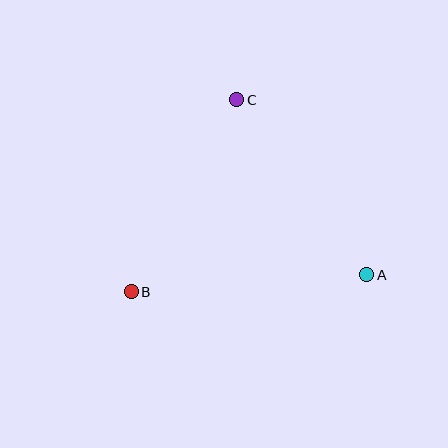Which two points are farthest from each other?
Points A and B are farthest from each other.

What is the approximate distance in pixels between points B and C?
The distance between B and C is approximately 219 pixels.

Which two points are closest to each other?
Points A and C are closest to each other.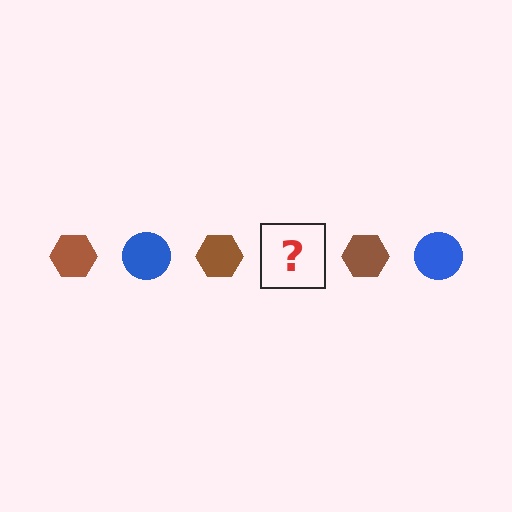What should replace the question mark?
The question mark should be replaced with a blue circle.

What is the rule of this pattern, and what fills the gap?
The rule is that the pattern alternates between brown hexagon and blue circle. The gap should be filled with a blue circle.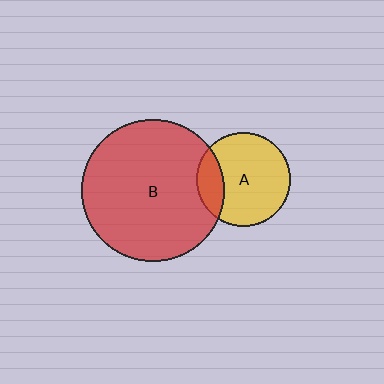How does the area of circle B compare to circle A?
Approximately 2.3 times.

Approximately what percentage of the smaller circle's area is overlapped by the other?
Approximately 20%.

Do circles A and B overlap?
Yes.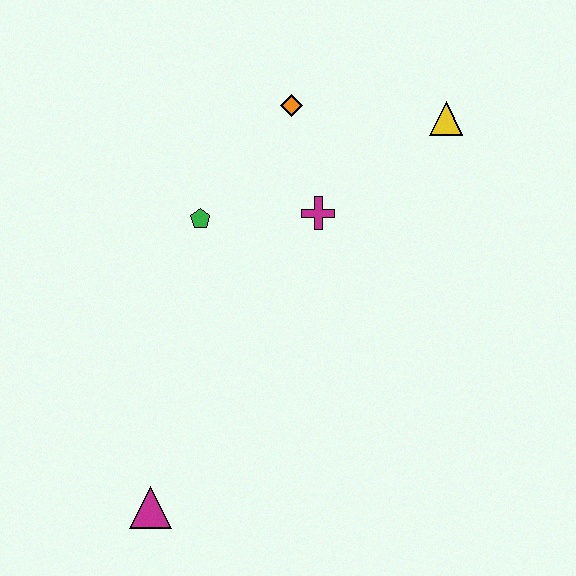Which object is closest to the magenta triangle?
The green pentagon is closest to the magenta triangle.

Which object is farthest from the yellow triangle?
The magenta triangle is farthest from the yellow triangle.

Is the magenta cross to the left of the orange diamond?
No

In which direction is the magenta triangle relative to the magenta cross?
The magenta triangle is below the magenta cross.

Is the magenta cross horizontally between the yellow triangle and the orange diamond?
Yes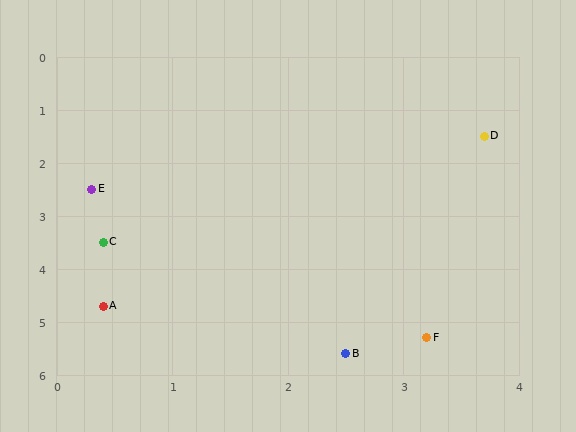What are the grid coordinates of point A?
Point A is at approximately (0.4, 4.7).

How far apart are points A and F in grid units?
Points A and F are about 2.9 grid units apart.